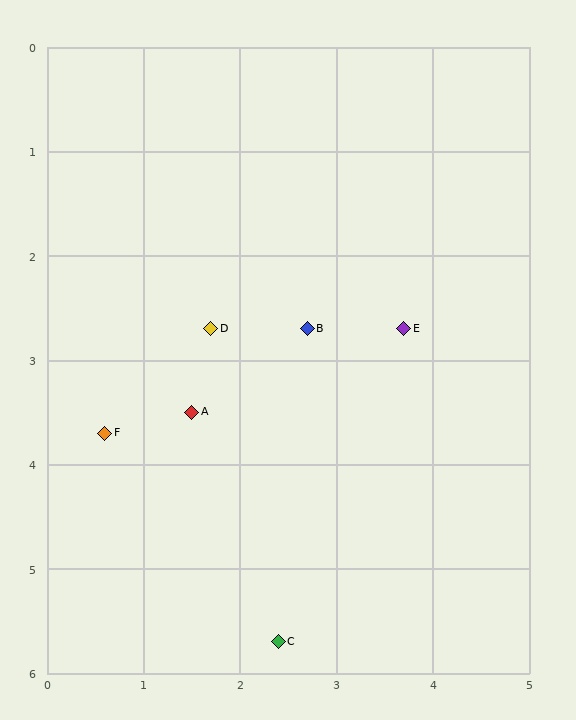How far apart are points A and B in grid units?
Points A and B are about 1.4 grid units apart.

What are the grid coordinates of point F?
Point F is at approximately (0.6, 3.7).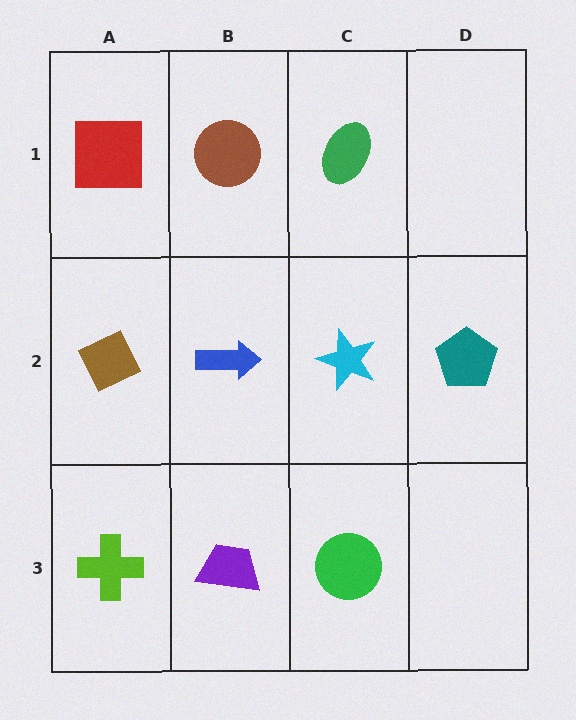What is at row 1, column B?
A brown circle.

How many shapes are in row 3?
3 shapes.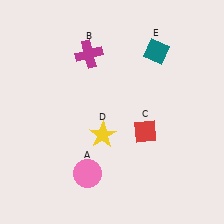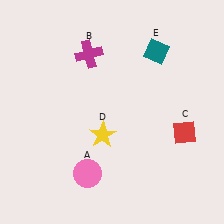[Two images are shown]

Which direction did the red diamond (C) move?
The red diamond (C) moved right.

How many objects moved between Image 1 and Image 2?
1 object moved between the two images.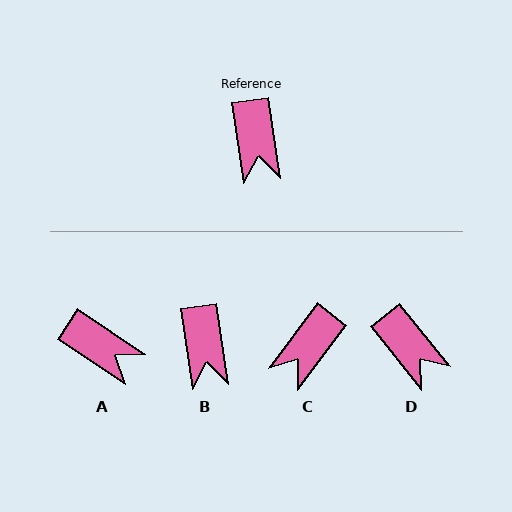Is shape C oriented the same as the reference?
No, it is off by about 46 degrees.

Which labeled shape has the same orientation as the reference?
B.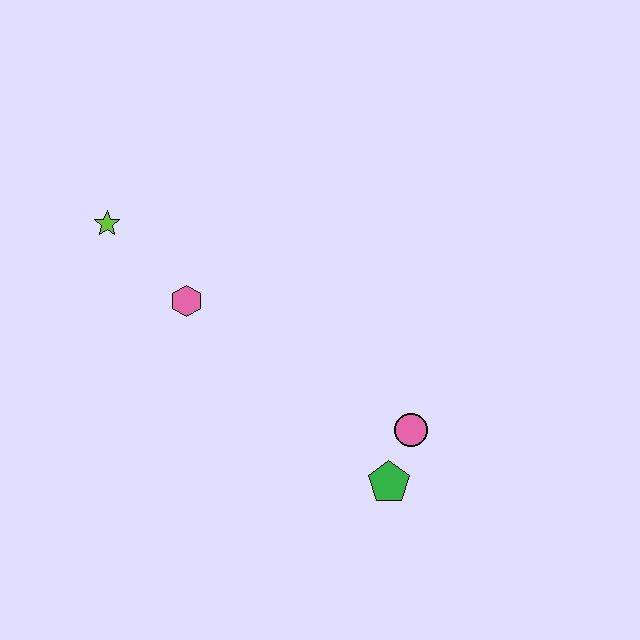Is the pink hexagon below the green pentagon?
No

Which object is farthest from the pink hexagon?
The green pentagon is farthest from the pink hexagon.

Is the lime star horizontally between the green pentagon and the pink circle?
No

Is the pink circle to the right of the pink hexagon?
Yes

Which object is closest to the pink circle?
The green pentagon is closest to the pink circle.